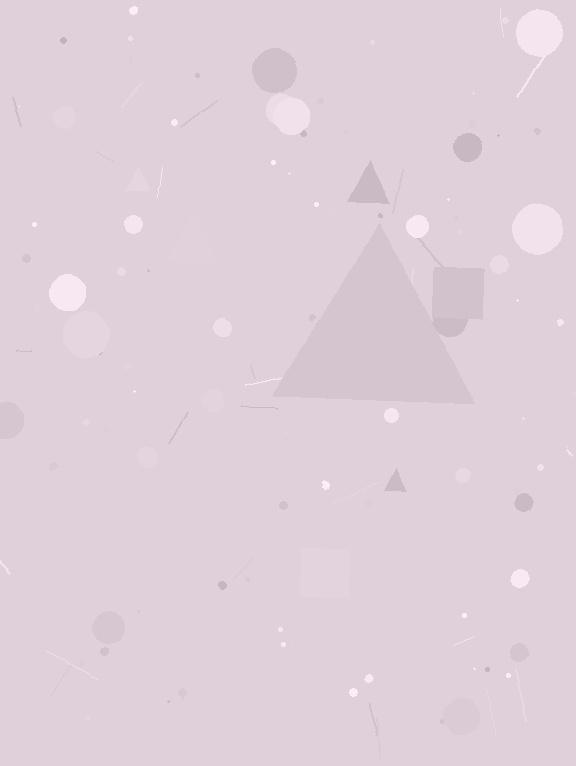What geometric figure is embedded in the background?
A triangle is embedded in the background.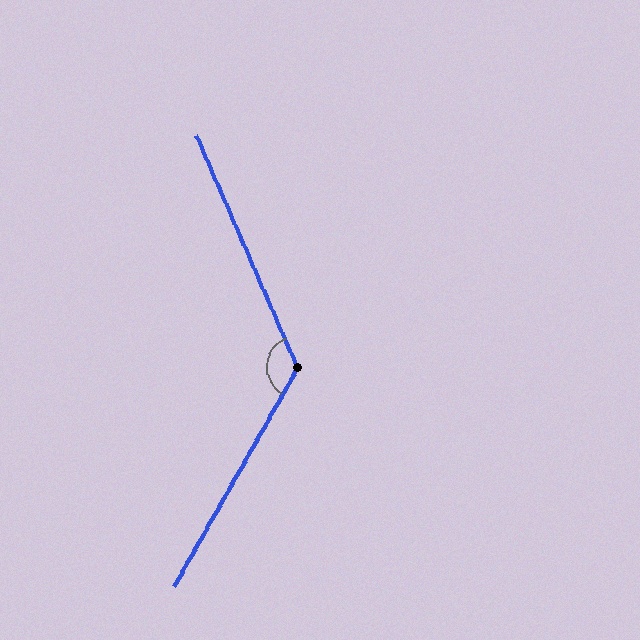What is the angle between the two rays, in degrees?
Approximately 127 degrees.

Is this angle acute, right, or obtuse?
It is obtuse.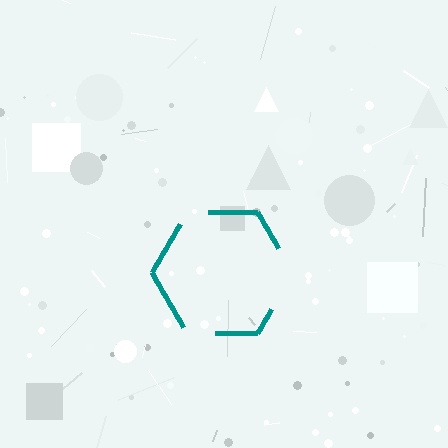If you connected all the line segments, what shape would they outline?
They would outline a hexagon.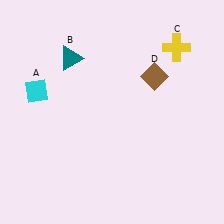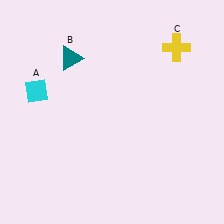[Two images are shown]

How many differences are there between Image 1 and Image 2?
There is 1 difference between the two images.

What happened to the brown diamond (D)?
The brown diamond (D) was removed in Image 2. It was in the top-right area of Image 1.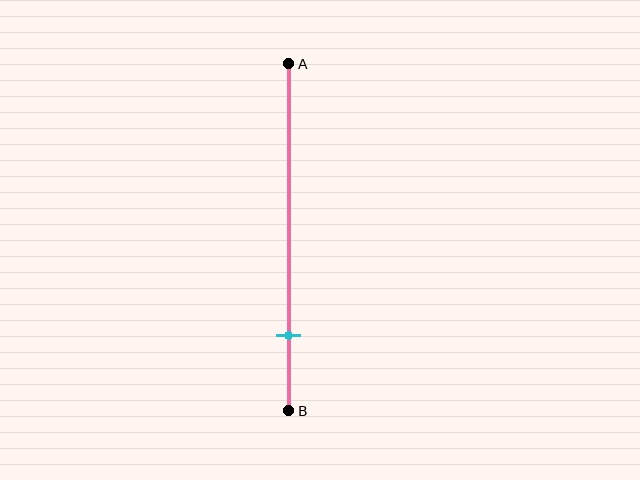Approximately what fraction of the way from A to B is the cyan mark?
The cyan mark is approximately 80% of the way from A to B.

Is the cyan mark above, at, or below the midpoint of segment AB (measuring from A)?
The cyan mark is below the midpoint of segment AB.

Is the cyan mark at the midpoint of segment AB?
No, the mark is at about 80% from A, not at the 50% midpoint.